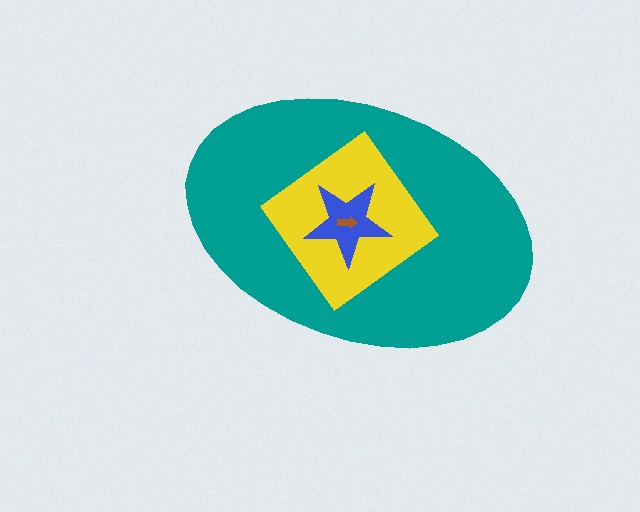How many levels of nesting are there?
4.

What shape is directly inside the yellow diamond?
The blue star.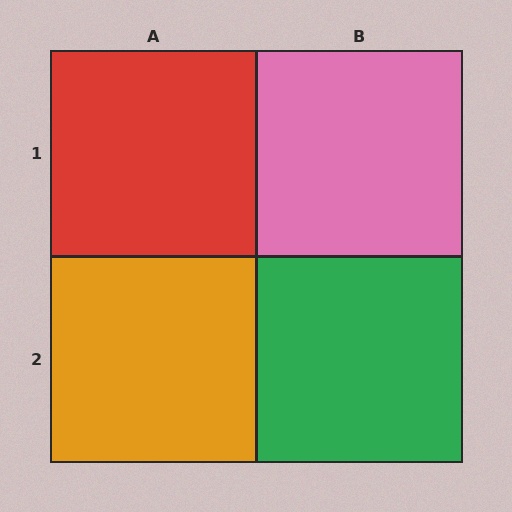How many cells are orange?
1 cell is orange.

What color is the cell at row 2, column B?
Green.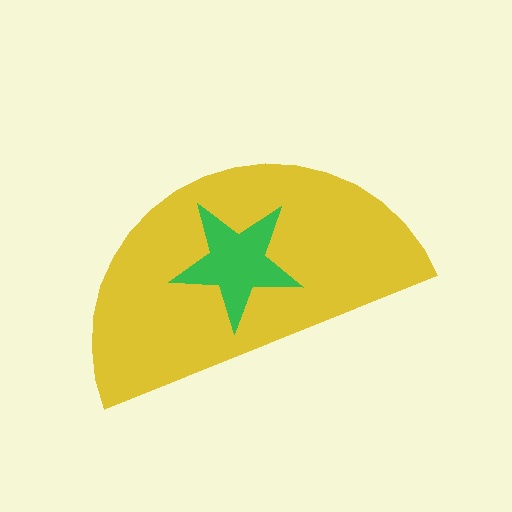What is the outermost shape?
The yellow semicircle.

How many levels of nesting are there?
2.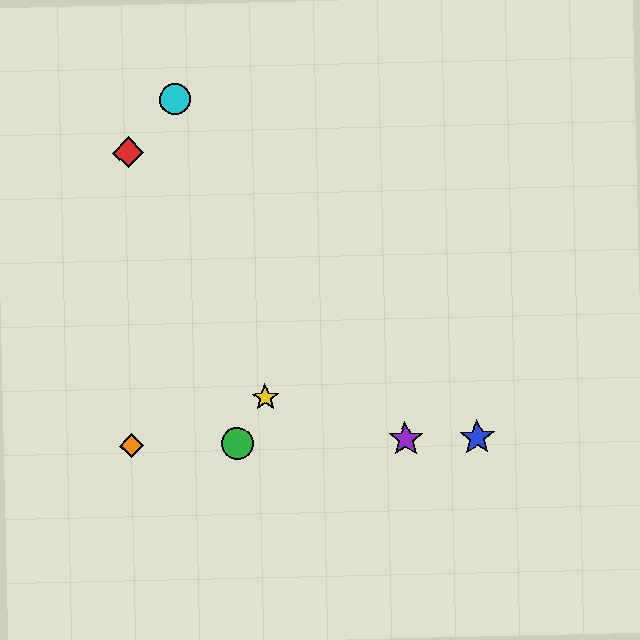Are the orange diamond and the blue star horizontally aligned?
Yes, both are at y≈446.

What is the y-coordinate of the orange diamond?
The orange diamond is at y≈446.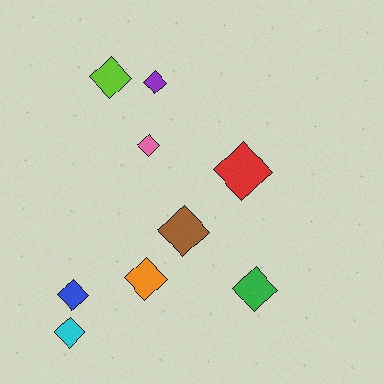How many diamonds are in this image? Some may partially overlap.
There are 9 diamonds.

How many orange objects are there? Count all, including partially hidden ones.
There is 1 orange object.